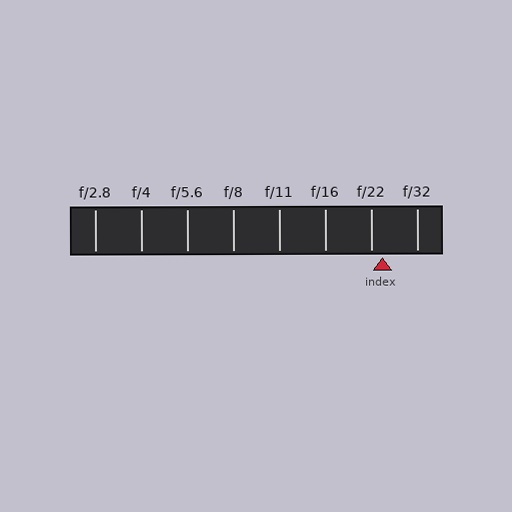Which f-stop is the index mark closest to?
The index mark is closest to f/22.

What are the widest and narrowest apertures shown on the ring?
The widest aperture shown is f/2.8 and the narrowest is f/32.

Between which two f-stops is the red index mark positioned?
The index mark is between f/22 and f/32.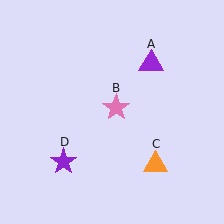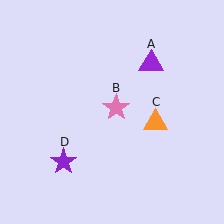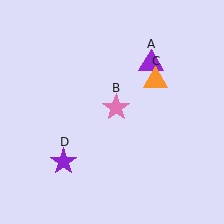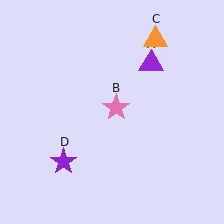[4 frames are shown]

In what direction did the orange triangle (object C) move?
The orange triangle (object C) moved up.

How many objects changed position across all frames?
1 object changed position: orange triangle (object C).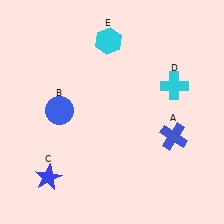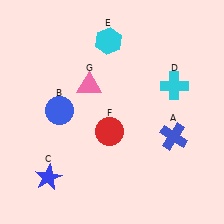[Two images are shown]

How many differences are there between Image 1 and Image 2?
There are 2 differences between the two images.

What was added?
A red circle (F), a pink triangle (G) were added in Image 2.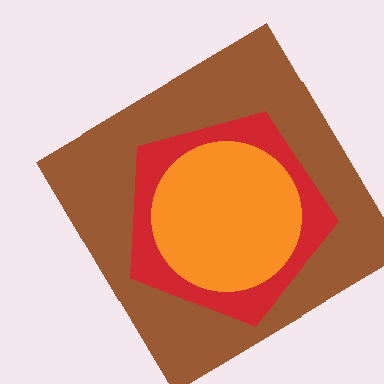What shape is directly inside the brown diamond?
The red pentagon.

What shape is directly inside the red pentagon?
The orange circle.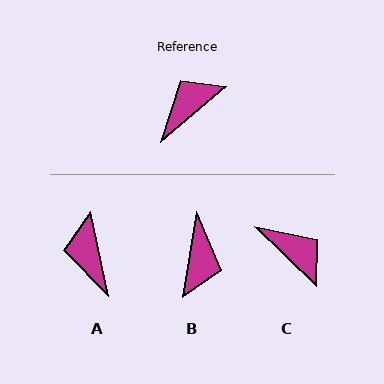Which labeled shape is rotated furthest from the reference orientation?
B, about 139 degrees away.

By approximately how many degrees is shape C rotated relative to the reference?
Approximately 85 degrees clockwise.